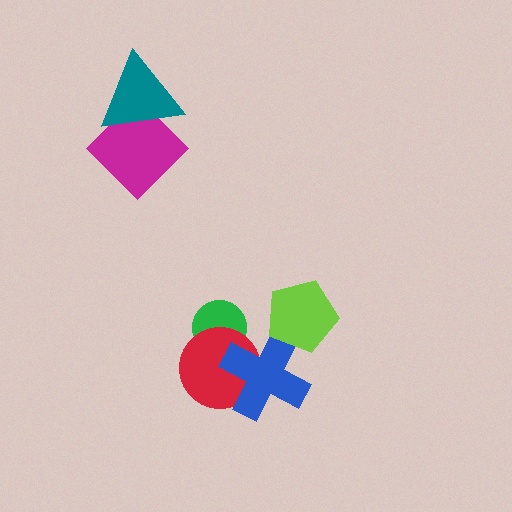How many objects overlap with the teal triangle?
1 object overlaps with the teal triangle.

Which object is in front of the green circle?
The red circle is in front of the green circle.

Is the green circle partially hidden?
Yes, it is partially covered by another shape.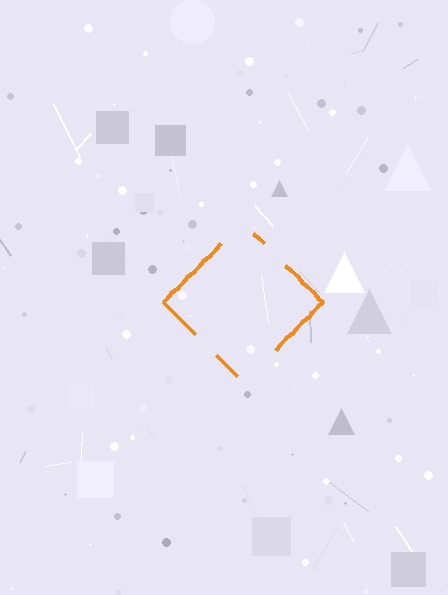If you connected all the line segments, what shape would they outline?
They would outline a diamond.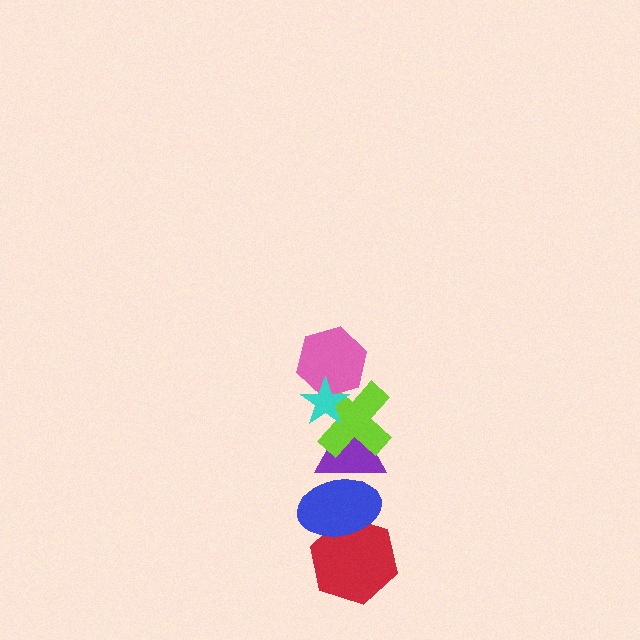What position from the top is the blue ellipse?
The blue ellipse is 5th from the top.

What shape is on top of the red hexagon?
The blue ellipse is on top of the red hexagon.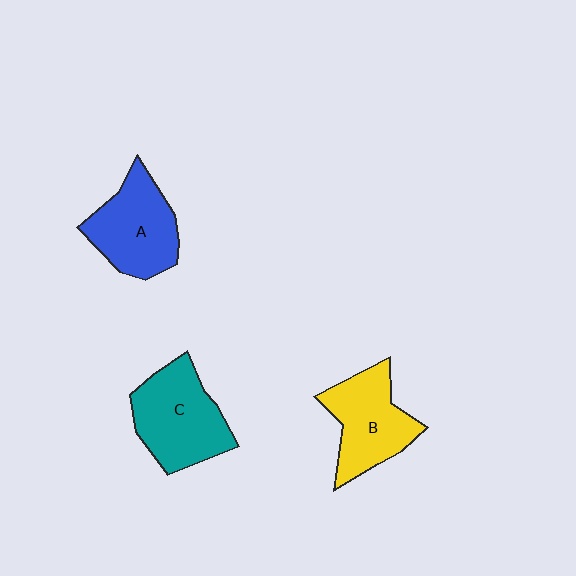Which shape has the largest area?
Shape C (teal).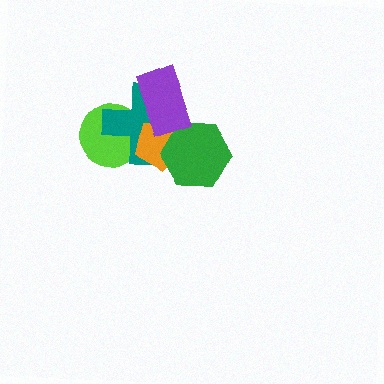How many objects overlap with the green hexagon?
2 objects overlap with the green hexagon.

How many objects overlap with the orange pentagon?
4 objects overlap with the orange pentagon.